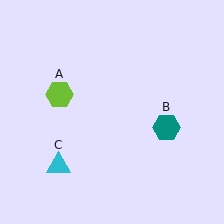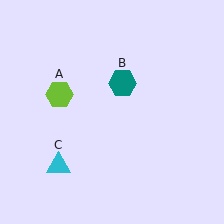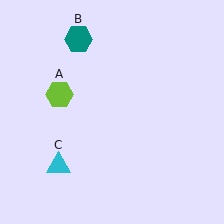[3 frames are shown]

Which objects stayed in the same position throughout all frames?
Lime hexagon (object A) and cyan triangle (object C) remained stationary.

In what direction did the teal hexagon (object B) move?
The teal hexagon (object B) moved up and to the left.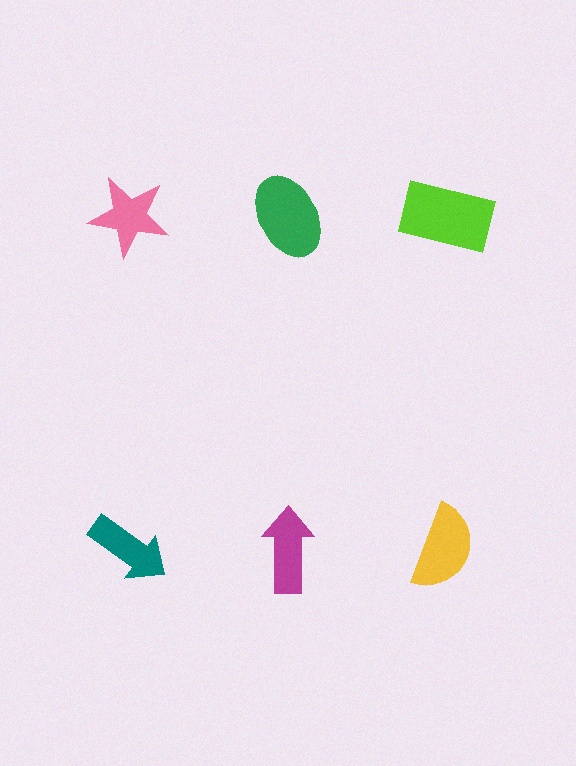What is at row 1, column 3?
A lime rectangle.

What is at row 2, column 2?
A magenta arrow.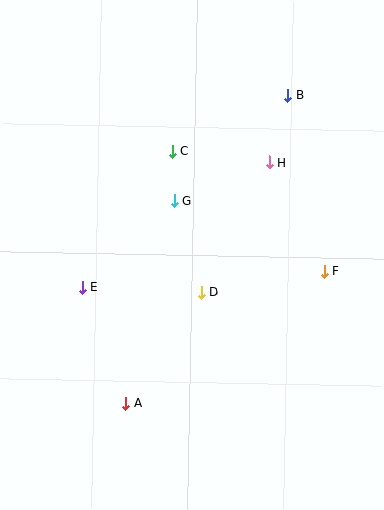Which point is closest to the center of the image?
Point D at (201, 292) is closest to the center.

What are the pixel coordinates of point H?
Point H is at (269, 162).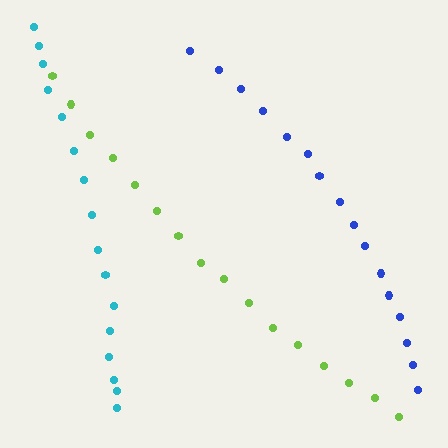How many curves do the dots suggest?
There are 3 distinct paths.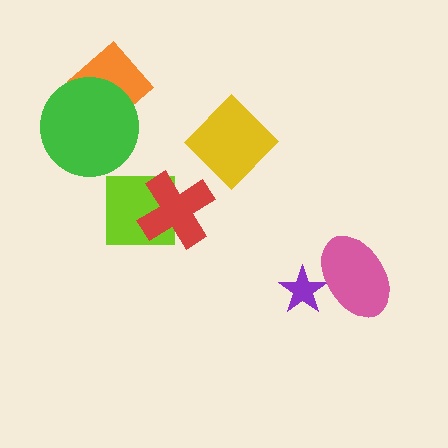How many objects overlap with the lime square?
1 object overlaps with the lime square.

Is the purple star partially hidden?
Yes, it is partially covered by another shape.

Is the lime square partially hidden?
Yes, it is partially covered by another shape.